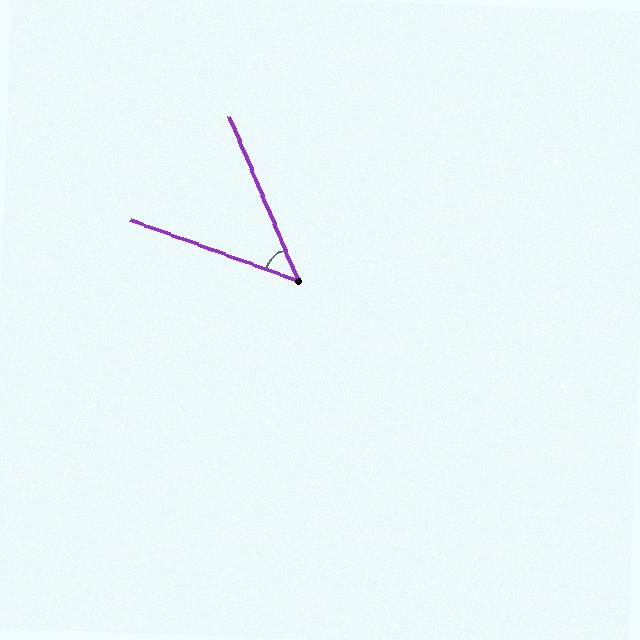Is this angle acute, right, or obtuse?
It is acute.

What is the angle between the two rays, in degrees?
Approximately 47 degrees.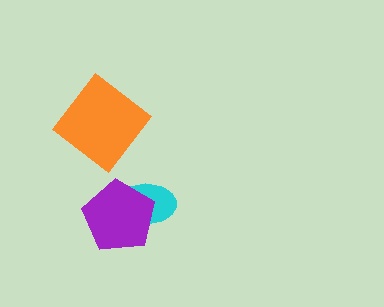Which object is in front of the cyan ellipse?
The purple pentagon is in front of the cyan ellipse.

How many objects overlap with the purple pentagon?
1 object overlaps with the purple pentagon.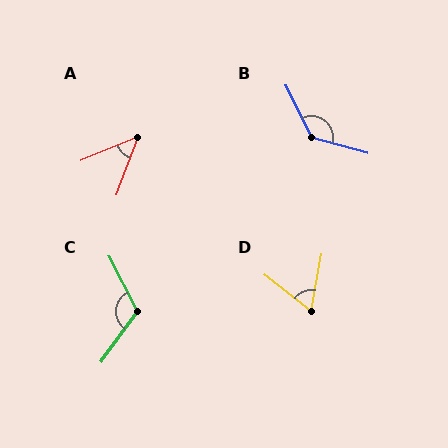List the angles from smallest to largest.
A (47°), D (62°), C (116°), B (131°).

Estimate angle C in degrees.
Approximately 116 degrees.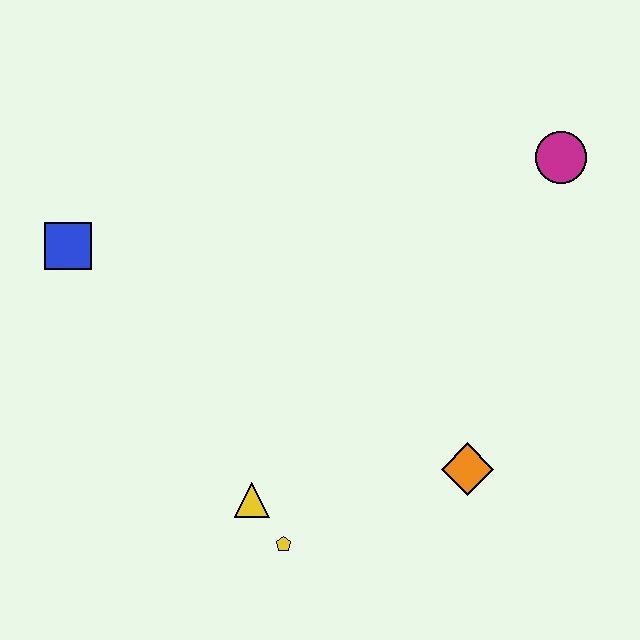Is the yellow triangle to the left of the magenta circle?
Yes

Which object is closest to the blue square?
The yellow triangle is closest to the blue square.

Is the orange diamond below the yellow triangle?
No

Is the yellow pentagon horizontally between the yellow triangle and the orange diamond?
Yes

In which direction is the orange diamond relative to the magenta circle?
The orange diamond is below the magenta circle.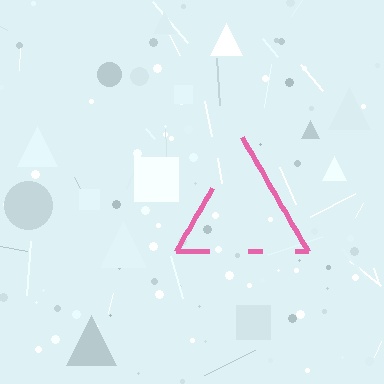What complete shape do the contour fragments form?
The contour fragments form a triangle.